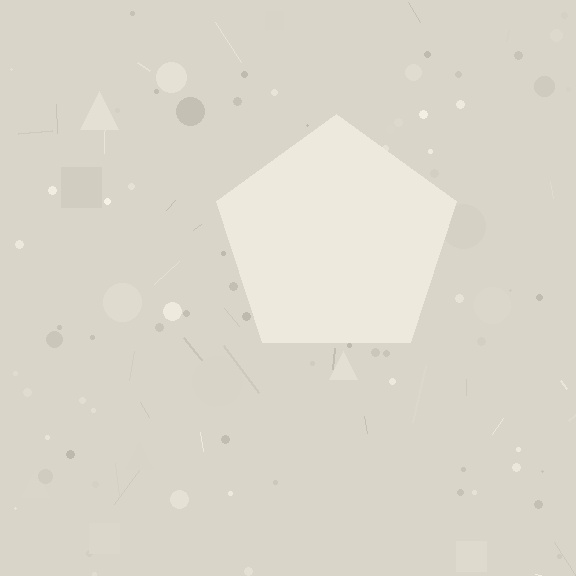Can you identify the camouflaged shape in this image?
The camouflaged shape is a pentagon.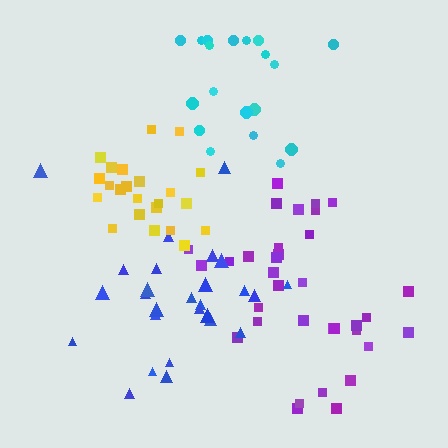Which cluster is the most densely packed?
Yellow.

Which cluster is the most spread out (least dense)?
Blue.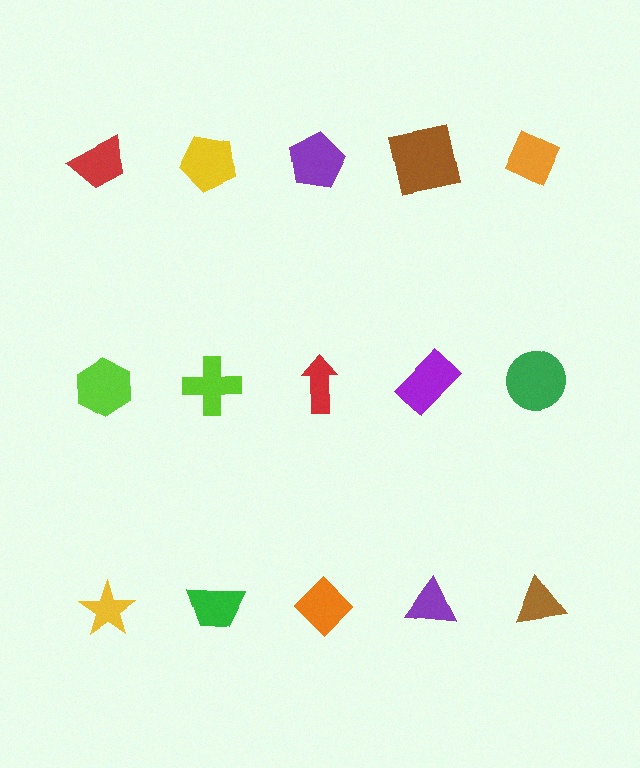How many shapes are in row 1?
5 shapes.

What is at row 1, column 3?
A purple pentagon.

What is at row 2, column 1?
A lime hexagon.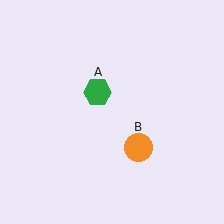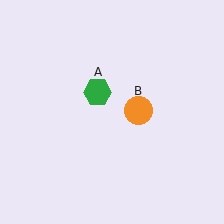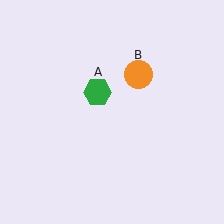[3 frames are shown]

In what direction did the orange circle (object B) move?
The orange circle (object B) moved up.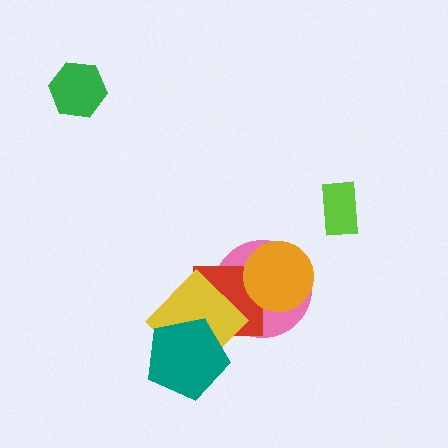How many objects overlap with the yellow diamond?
3 objects overlap with the yellow diamond.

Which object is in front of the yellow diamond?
The teal pentagon is in front of the yellow diamond.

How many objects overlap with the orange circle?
2 objects overlap with the orange circle.